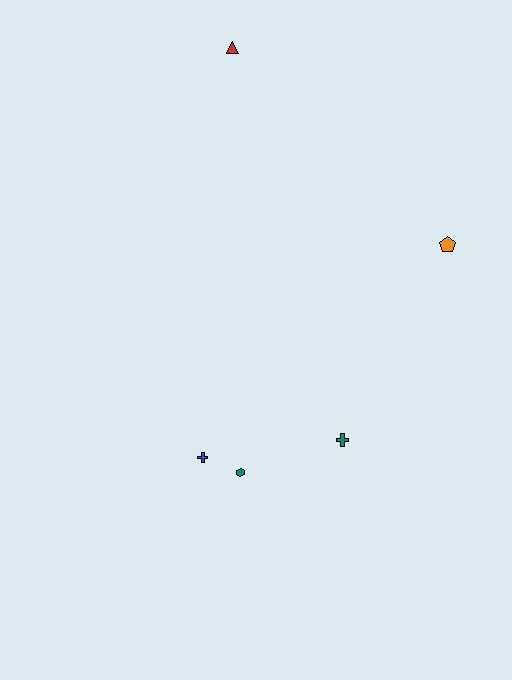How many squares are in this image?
There are no squares.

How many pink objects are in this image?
There are no pink objects.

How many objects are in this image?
There are 5 objects.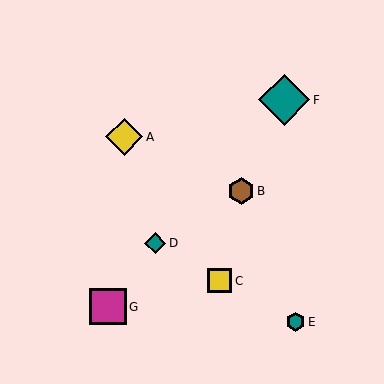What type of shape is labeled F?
Shape F is a teal diamond.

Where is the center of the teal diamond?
The center of the teal diamond is at (284, 100).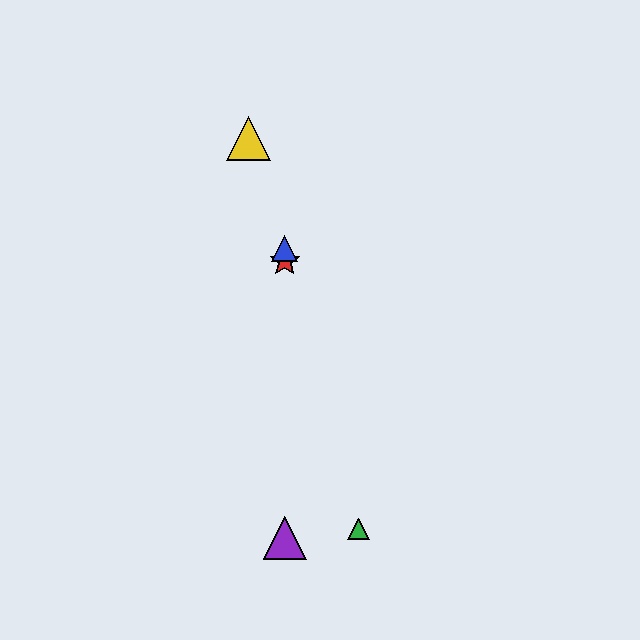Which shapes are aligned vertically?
The red star, the blue triangle, the purple triangle are aligned vertically.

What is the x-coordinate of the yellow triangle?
The yellow triangle is at x≈248.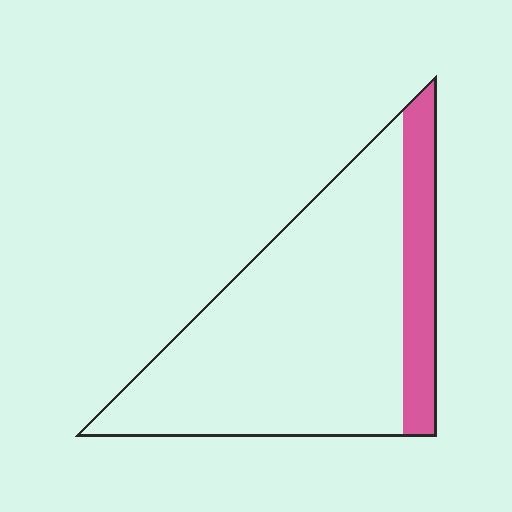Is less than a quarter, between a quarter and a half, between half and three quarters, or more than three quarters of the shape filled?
Less than a quarter.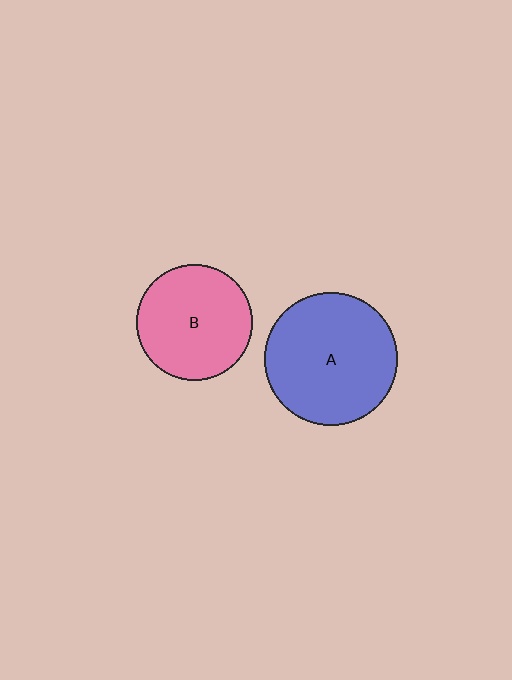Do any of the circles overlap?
No, none of the circles overlap.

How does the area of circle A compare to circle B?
Approximately 1.3 times.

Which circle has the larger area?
Circle A (blue).